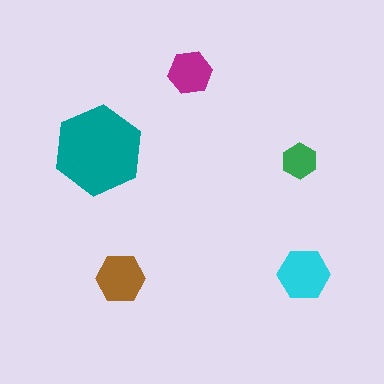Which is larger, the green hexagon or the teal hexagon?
The teal one.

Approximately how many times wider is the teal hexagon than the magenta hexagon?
About 2 times wider.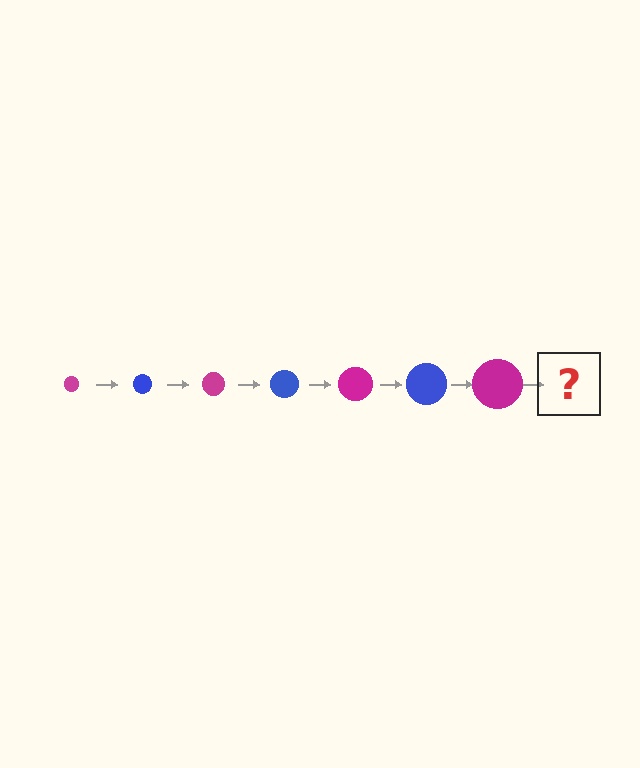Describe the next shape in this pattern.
It should be a blue circle, larger than the previous one.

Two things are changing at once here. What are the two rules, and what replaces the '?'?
The two rules are that the circle grows larger each step and the color cycles through magenta and blue. The '?' should be a blue circle, larger than the previous one.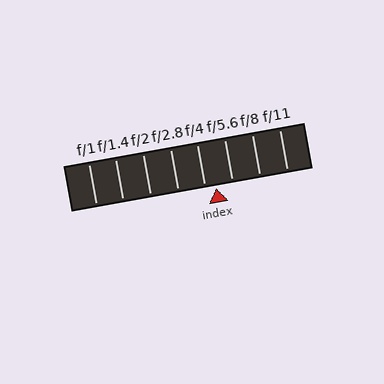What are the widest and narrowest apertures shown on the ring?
The widest aperture shown is f/1 and the narrowest is f/11.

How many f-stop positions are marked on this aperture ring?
There are 8 f-stop positions marked.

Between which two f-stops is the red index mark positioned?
The index mark is between f/4 and f/5.6.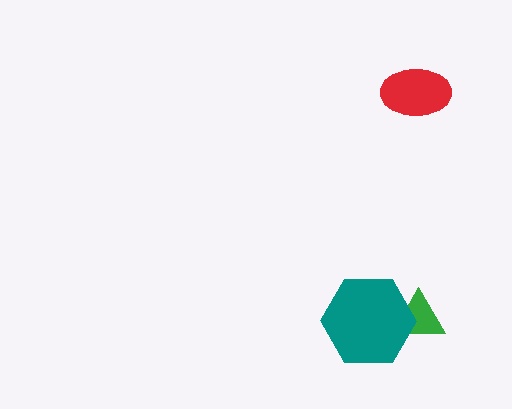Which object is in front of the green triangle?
The teal hexagon is in front of the green triangle.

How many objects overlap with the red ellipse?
0 objects overlap with the red ellipse.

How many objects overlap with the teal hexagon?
1 object overlaps with the teal hexagon.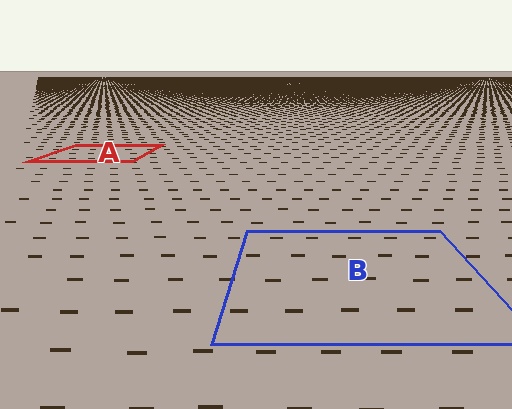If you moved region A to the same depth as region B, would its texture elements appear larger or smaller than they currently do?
They would appear larger. At a closer depth, the same texture elements are projected at a bigger on-screen size.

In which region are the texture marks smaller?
The texture marks are smaller in region A, because it is farther away.